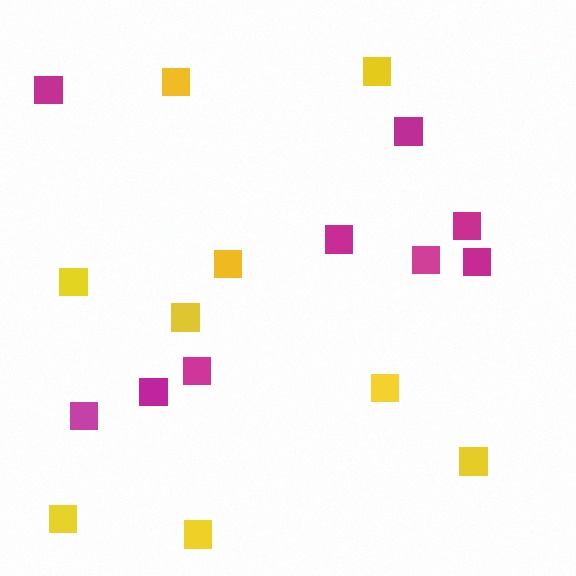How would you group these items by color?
There are 2 groups: one group of magenta squares (9) and one group of yellow squares (9).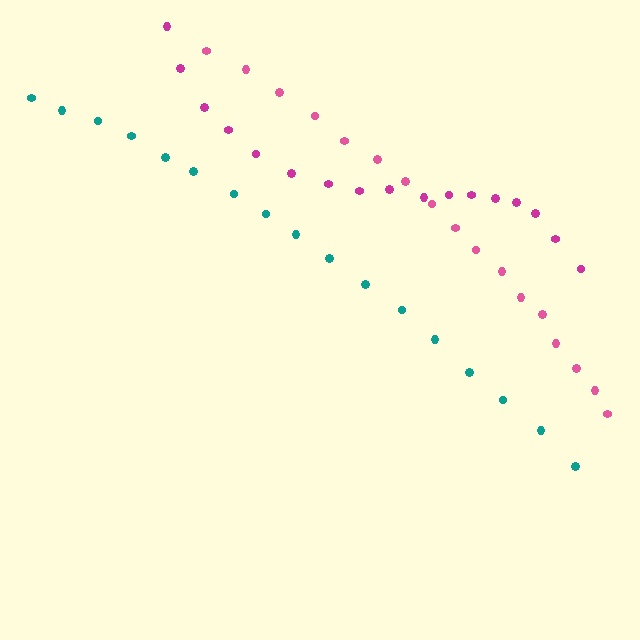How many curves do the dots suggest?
There are 3 distinct paths.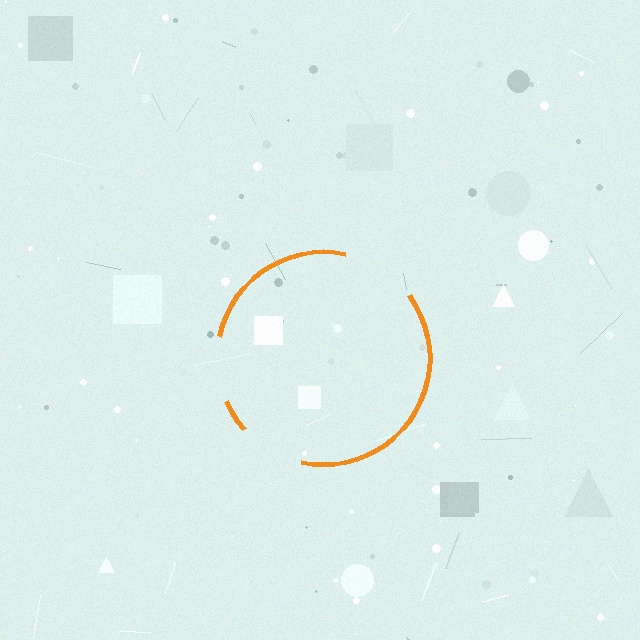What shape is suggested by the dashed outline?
The dashed outline suggests a circle.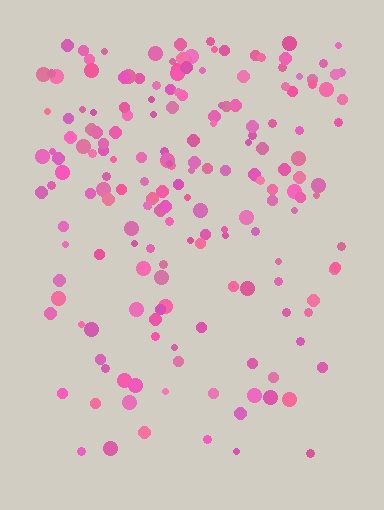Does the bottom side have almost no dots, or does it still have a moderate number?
Still a moderate number, just noticeably fewer than the top.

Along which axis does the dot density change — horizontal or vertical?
Vertical.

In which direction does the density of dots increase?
From bottom to top, with the top side densest.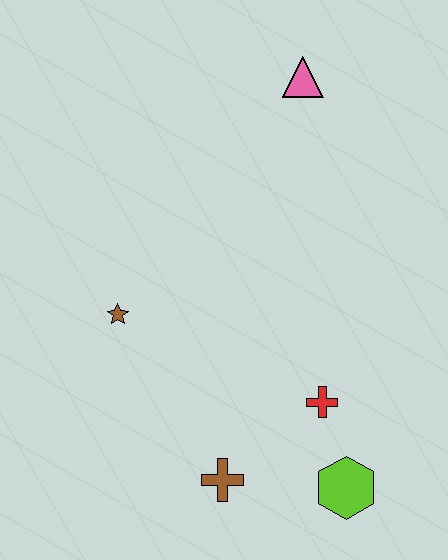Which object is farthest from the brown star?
The pink triangle is farthest from the brown star.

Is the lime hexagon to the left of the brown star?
No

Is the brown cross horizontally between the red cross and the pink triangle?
No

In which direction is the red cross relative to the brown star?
The red cross is to the right of the brown star.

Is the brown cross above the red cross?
No